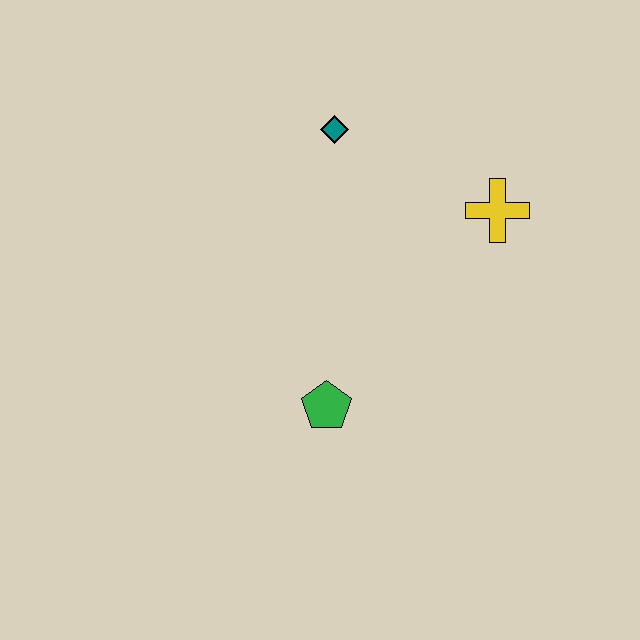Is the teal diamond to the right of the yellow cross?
No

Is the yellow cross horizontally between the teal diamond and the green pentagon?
No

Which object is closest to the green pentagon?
The yellow cross is closest to the green pentagon.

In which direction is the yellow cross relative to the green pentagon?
The yellow cross is above the green pentagon.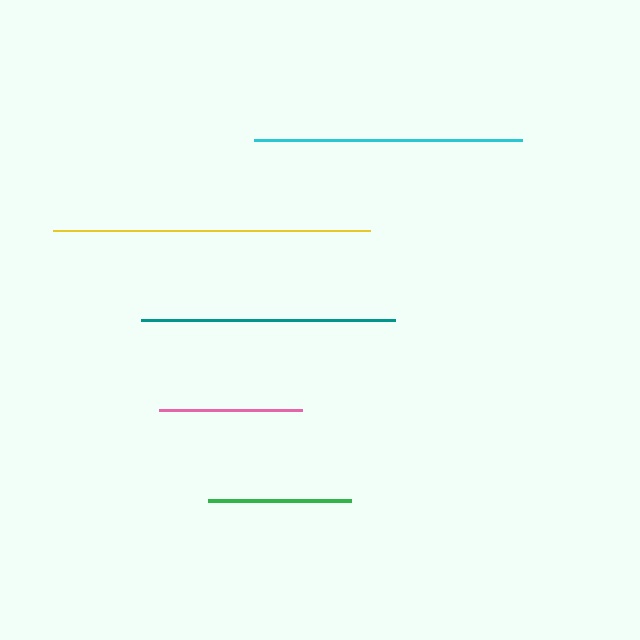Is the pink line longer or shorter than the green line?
The green line is longer than the pink line.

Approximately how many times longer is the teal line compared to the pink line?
The teal line is approximately 1.8 times the length of the pink line.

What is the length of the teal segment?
The teal segment is approximately 254 pixels long.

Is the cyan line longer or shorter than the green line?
The cyan line is longer than the green line.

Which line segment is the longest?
The yellow line is the longest at approximately 318 pixels.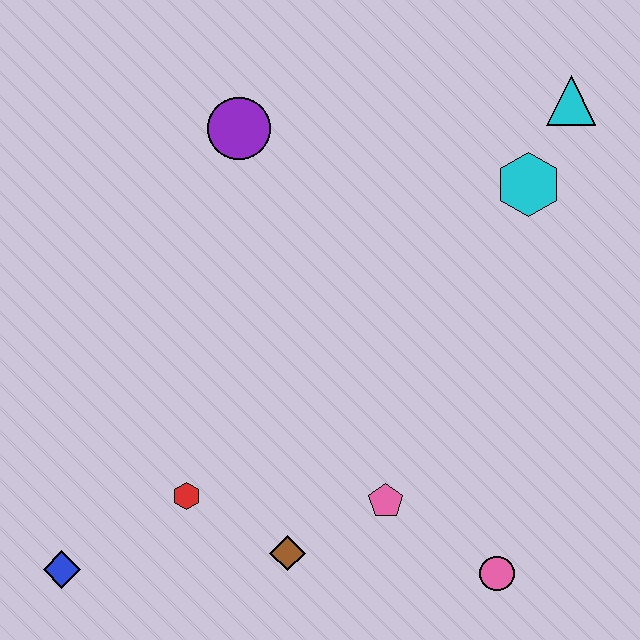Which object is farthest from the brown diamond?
The cyan triangle is farthest from the brown diamond.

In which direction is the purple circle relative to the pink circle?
The purple circle is above the pink circle.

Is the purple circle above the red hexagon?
Yes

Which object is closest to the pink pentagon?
The brown diamond is closest to the pink pentagon.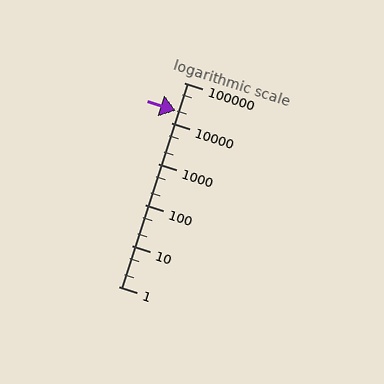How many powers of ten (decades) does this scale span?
The scale spans 5 decades, from 1 to 100000.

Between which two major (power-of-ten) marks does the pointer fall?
The pointer is between 10000 and 100000.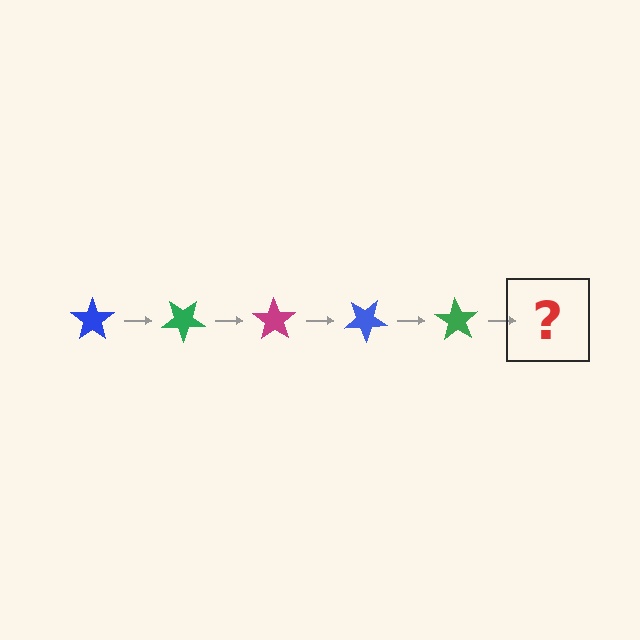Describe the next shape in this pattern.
It should be a magenta star, rotated 175 degrees from the start.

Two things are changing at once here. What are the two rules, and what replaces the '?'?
The two rules are that it rotates 35 degrees each step and the color cycles through blue, green, and magenta. The '?' should be a magenta star, rotated 175 degrees from the start.